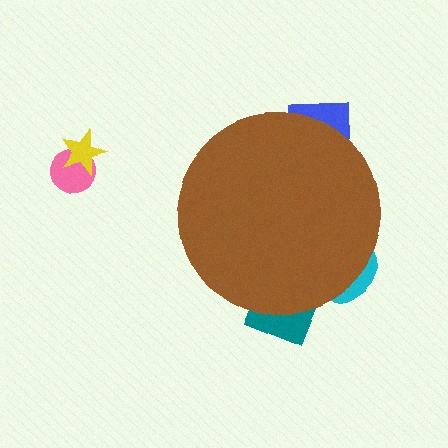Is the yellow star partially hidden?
No, the yellow star is fully visible.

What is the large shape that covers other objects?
A brown circle.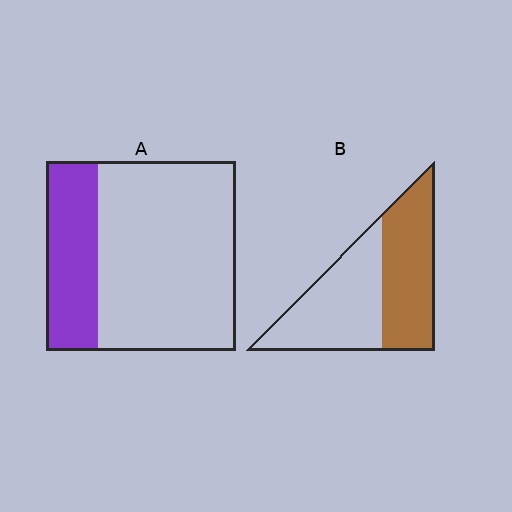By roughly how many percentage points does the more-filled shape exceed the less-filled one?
By roughly 20 percentage points (B over A).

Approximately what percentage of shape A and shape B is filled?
A is approximately 25% and B is approximately 50%.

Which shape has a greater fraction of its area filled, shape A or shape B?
Shape B.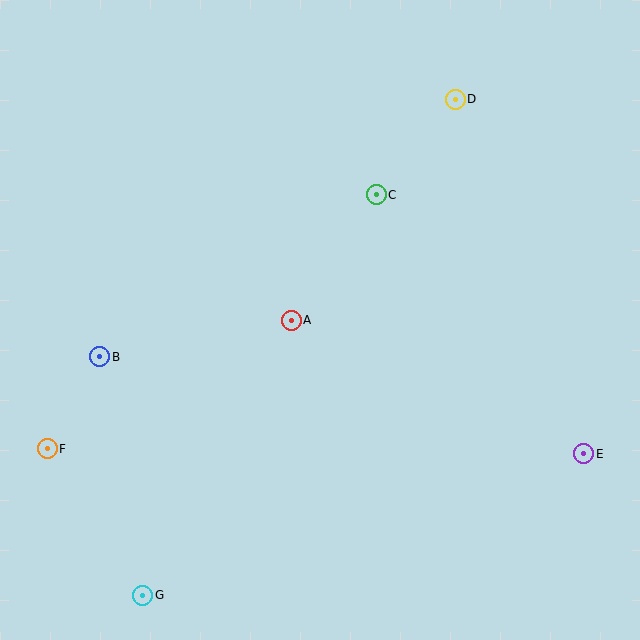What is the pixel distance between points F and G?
The distance between F and G is 175 pixels.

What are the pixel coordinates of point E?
Point E is at (584, 454).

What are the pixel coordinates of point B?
Point B is at (100, 357).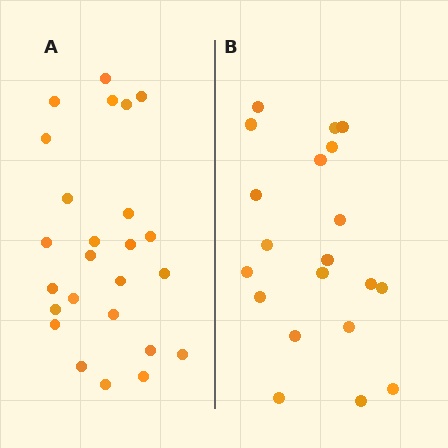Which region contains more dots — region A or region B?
Region A (the left region) has more dots.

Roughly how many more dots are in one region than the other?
Region A has about 5 more dots than region B.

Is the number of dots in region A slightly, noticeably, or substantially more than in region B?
Region A has noticeably more, but not dramatically so. The ratio is roughly 1.2 to 1.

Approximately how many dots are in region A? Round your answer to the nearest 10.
About 20 dots. (The exact count is 25, which rounds to 20.)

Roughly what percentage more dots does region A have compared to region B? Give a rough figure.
About 25% more.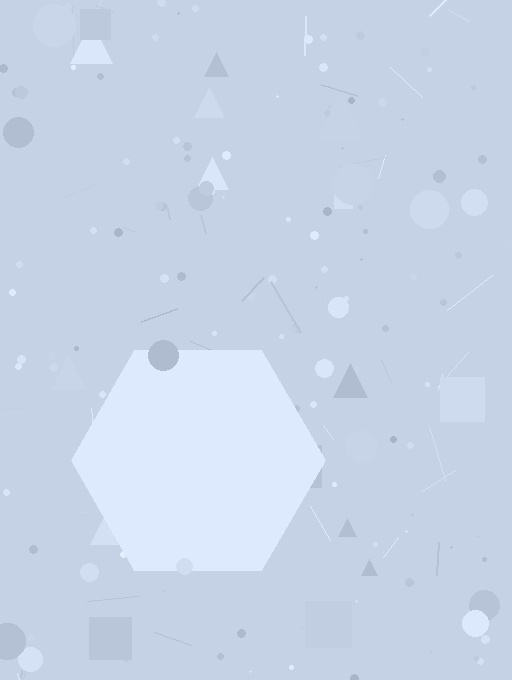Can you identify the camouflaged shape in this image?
The camouflaged shape is a hexagon.